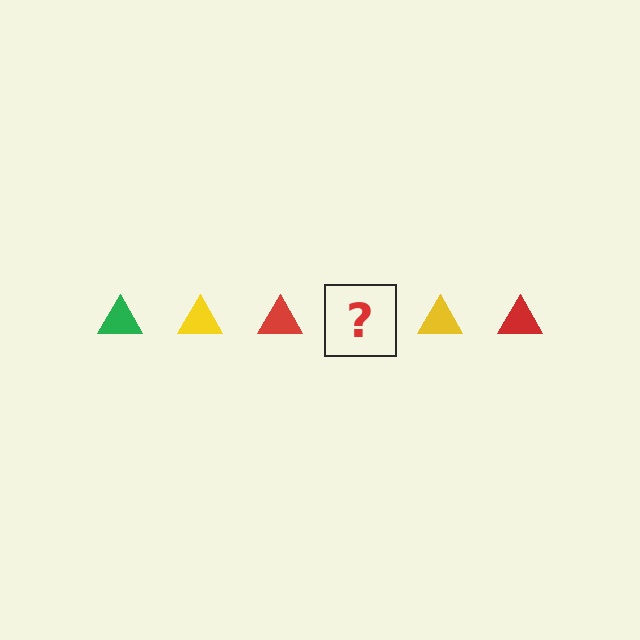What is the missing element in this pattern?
The missing element is a green triangle.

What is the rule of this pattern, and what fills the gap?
The rule is that the pattern cycles through green, yellow, red triangles. The gap should be filled with a green triangle.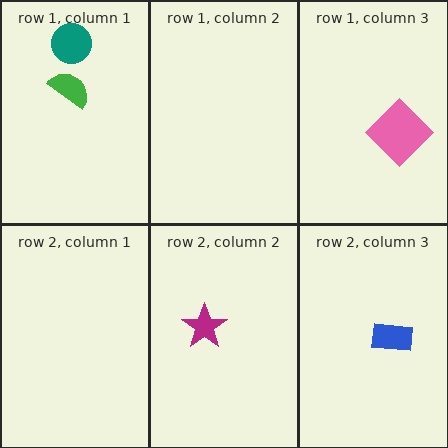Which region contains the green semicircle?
The row 1, column 1 region.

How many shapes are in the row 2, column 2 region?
1.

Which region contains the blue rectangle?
The row 2, column 3 region.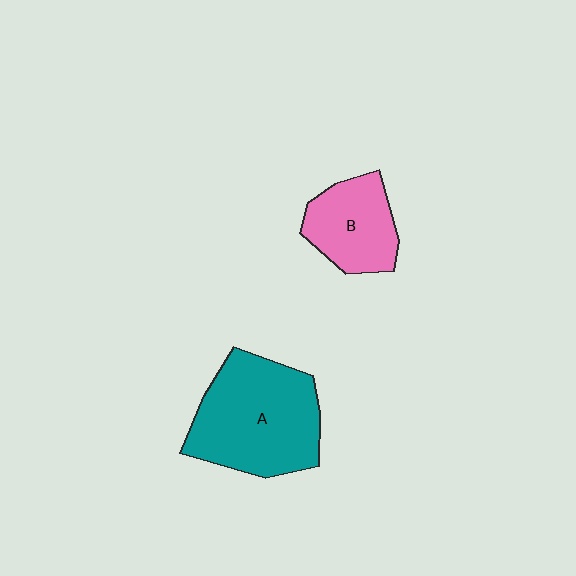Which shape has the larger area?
Shape A (teal).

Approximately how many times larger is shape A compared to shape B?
Approximately 1.8 times.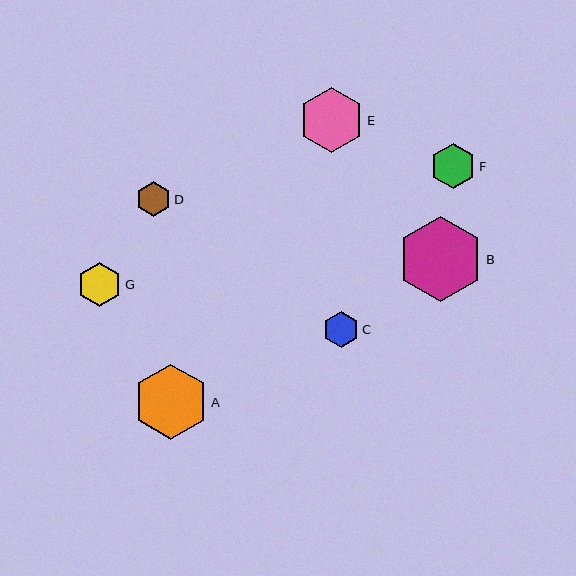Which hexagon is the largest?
Hexagon B is the largest with a size of approximately 85 pixels.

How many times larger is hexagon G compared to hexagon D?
Hexagon G is approximately 1.3 times the size of hexagon D.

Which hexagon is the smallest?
Hexagon D is the smallest with a size of approximately 35 pixels.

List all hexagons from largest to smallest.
From largest to smallest: B, A, E, F, G, C, D.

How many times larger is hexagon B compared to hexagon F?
Hexagon B is approximately 1.9 times the size of hexagon F.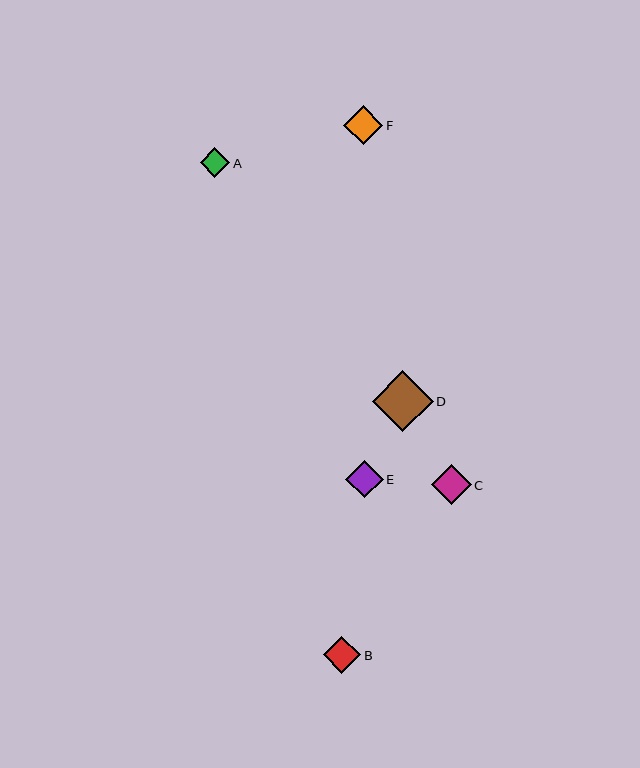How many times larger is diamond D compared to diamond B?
Diamond D is approximately 1.6 times the size of diamond B.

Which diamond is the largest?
Diamond D is the largest with a size of approximately 61 pixels.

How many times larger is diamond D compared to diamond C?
Diamond D is approximately 1.5 times the size of diamond C.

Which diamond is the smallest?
Diamond A is the smallest with a size of approximately 30 pixels.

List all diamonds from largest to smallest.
From largest to smallest: D, C, F, E, B, A.